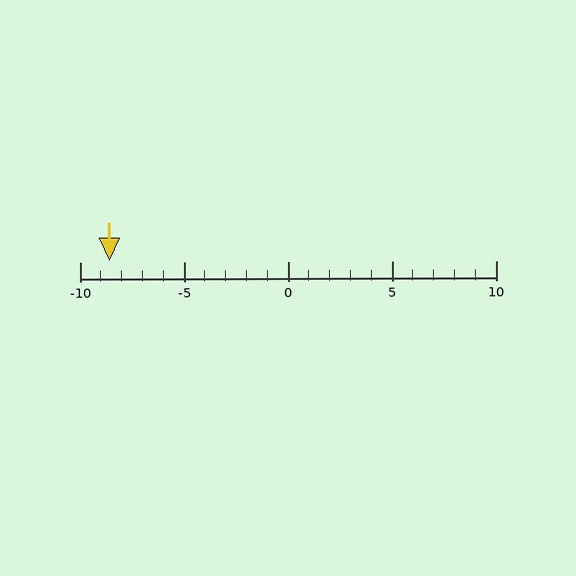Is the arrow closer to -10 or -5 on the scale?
The arrow is closer to -10.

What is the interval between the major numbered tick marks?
The major tick marks are spaced 5 units apart.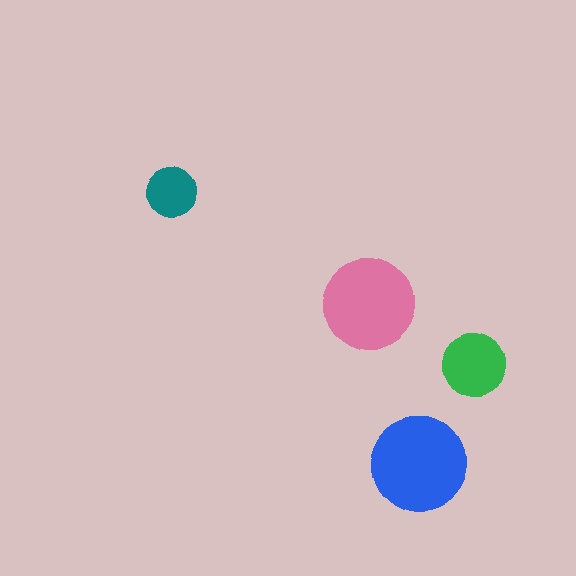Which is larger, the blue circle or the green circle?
The blue one.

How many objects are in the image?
There are 4 objects in the image.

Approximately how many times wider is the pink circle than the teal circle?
About 2 times wider.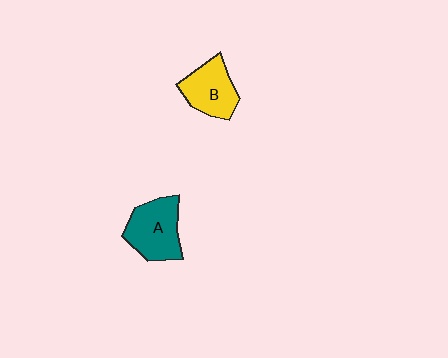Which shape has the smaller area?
Shape B (yellow).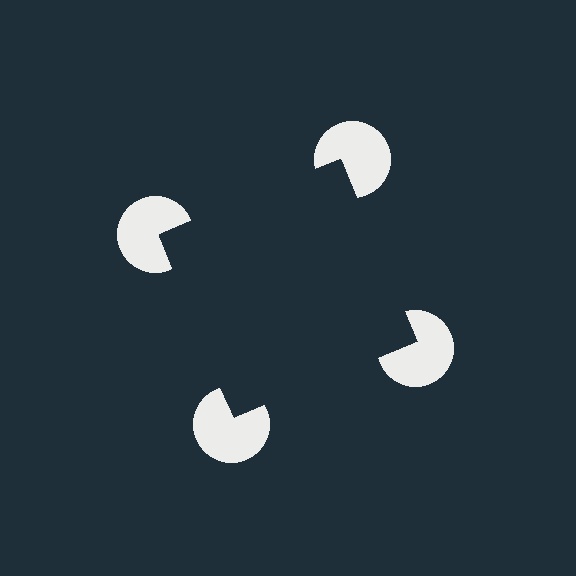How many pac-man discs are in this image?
There are 4 — one at each vertex of the illusory square.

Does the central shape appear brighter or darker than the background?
It typically appears slightly darker than the background, even though no actual brightness change is drawn.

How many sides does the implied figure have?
4 sides.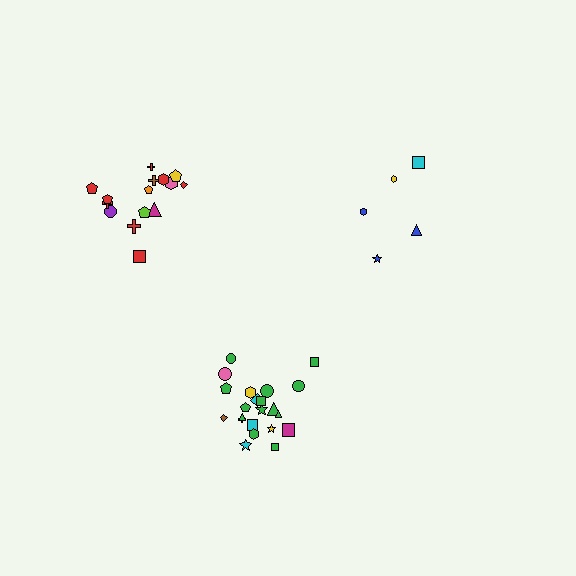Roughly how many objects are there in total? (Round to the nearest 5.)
Roughly 40 objects in total.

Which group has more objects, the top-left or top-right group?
The top-left group.